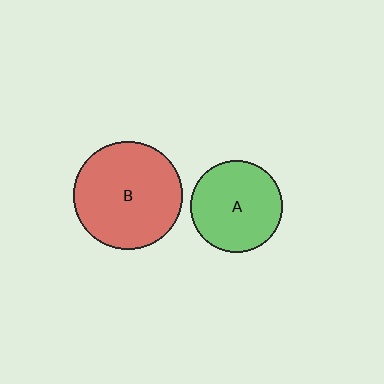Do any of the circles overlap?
No, none of the circles overlap.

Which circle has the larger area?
Circle B (red).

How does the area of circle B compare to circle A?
Approximately 1.4 times.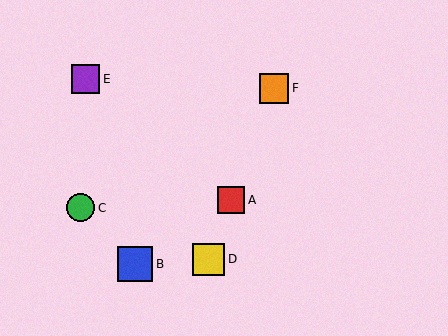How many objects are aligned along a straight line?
3 objects (A, D, F) are aligned along a straight line.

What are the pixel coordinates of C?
Object C is at (80, 208).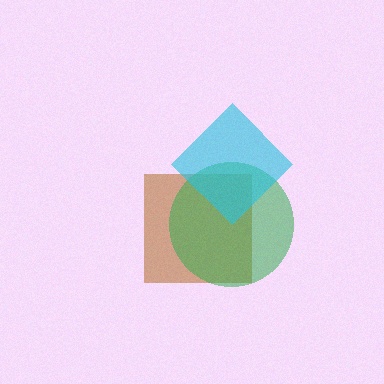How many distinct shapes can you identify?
There are 3 distinct shapes: a brown square, a green circle, a cyan diamond.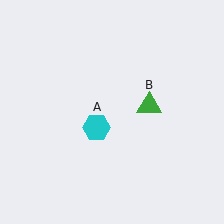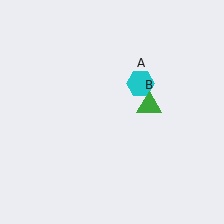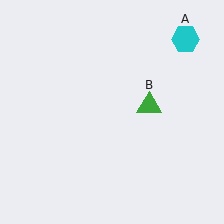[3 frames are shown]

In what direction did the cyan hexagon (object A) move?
The cyan hexagon (object A) moved up and to the right.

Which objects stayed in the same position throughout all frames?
Green triangle (object B) remained stationary.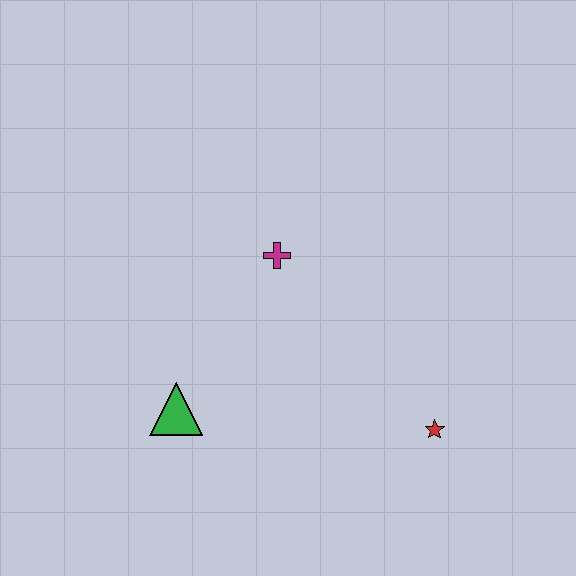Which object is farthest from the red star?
The green triangle is farthest from the red star.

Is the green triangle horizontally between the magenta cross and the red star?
No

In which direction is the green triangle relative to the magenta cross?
The green triangle is below the magenta cross.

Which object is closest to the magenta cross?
The green triangle is closest to the magenta cross.